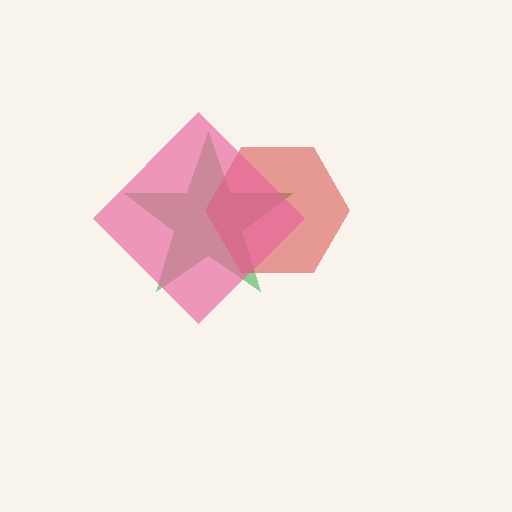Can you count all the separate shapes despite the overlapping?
Yes, there are 3 separate shapes.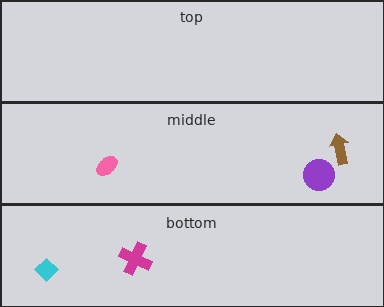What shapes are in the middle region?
The purple circle, the brown arrow, the pink ellipse.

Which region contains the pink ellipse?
The middle region.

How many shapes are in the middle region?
3.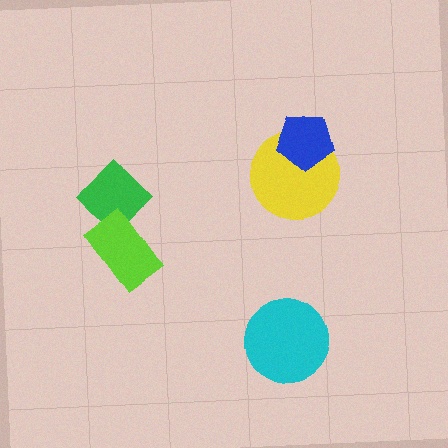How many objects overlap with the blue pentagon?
1 object overlaps with the blue pentagon.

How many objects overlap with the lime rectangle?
1 object overlaps with the lime rectangle.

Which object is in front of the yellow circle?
The blue pentagon is in front of the yellow circle.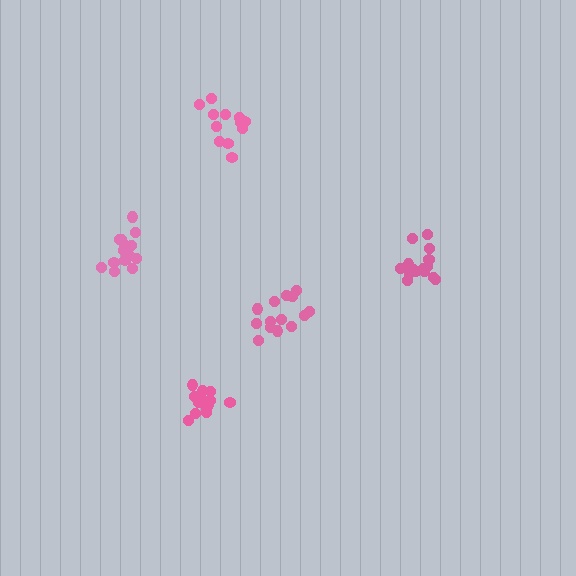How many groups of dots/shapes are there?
There are 5 groups.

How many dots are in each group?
Group 1: 14 dots, Group 2: 12 dots, Group 3: 15 dots, Group 4: 16 dots, Group 5: 15 dots (72 total).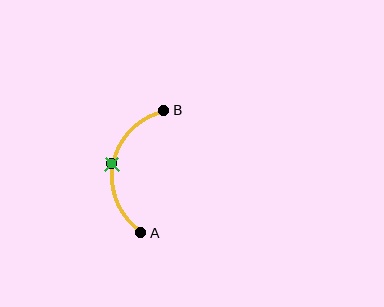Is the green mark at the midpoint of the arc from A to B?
Yes. The green mark lies on the arc at equal arc-length from both A and B — it is the arc midpoint.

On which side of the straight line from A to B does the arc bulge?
The arc bulges to the left of the straight line connecting A and B.